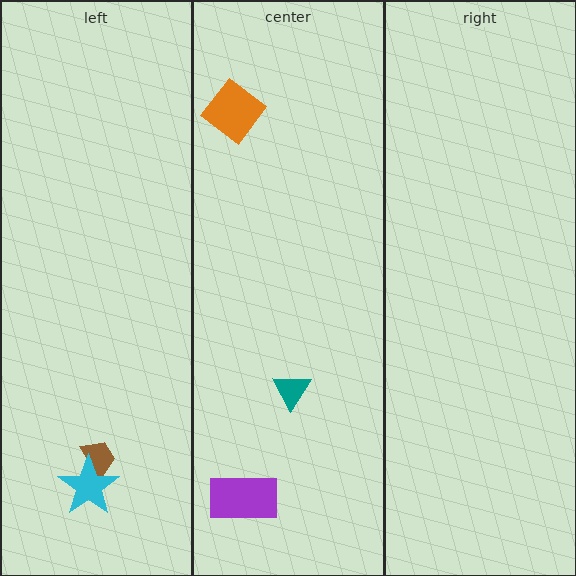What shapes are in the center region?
The orange diamond, the teal triangle, the purple rectangle.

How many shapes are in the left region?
2.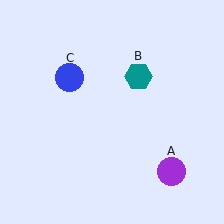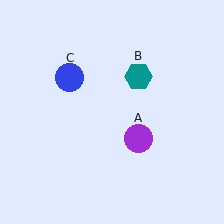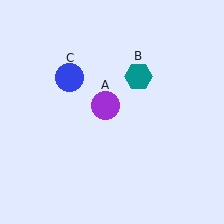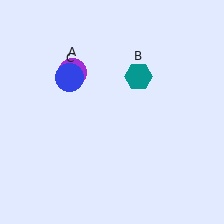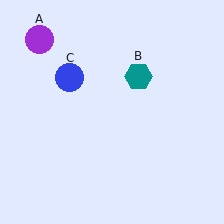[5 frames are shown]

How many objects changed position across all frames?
1 object changed position: purple circle (object A).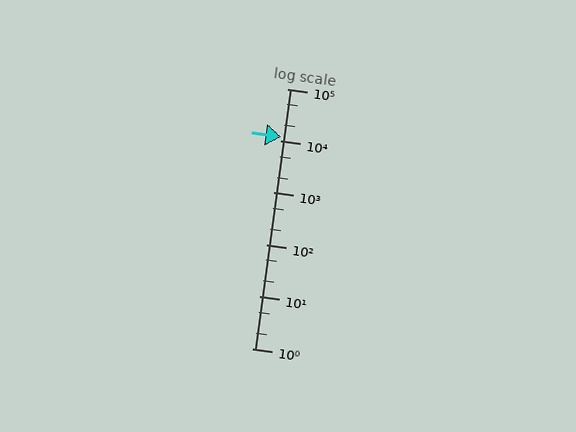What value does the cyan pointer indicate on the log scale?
The pointer indicates approximately 12000.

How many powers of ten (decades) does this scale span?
The scale spans 5 decades, from 1 to 100000.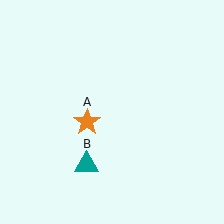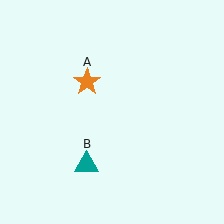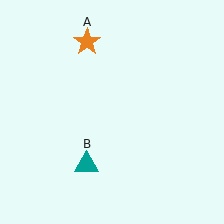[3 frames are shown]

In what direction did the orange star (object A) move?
The orange star (object A) moved up.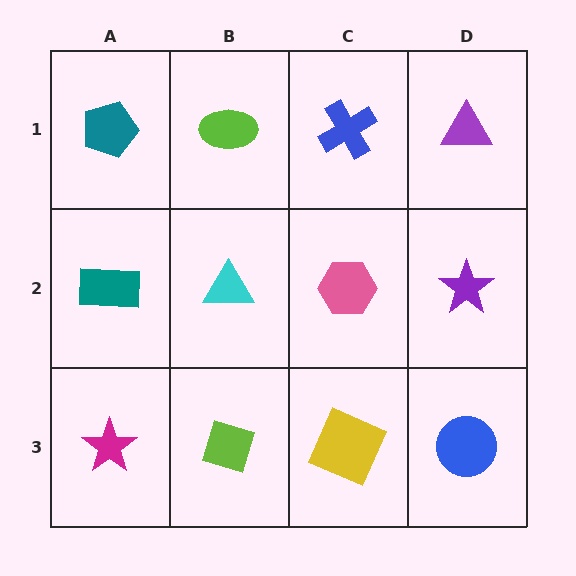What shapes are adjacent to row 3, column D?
A purple star (row 2, column D), a yellow square (row 3, column C).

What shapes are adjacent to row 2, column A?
A teal pentagon (row 1, column A), a magenta star (row 3, column A), a cyan triangle (row 2, column B).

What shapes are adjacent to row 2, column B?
A lime ellipse (row 1, column B), a lime diamond (row 3, column B), a teal rectangle (row 2, column A), a pink hexagon (row 2, column C).